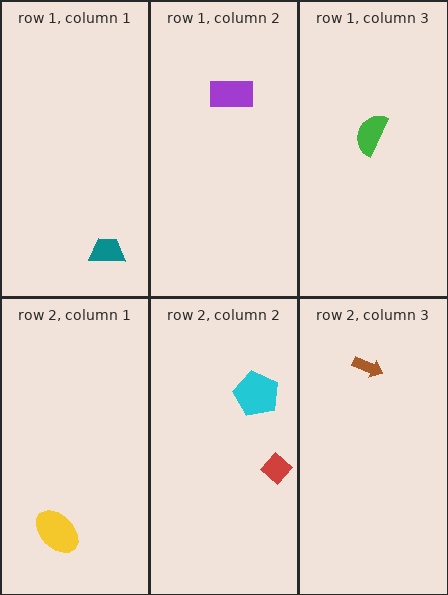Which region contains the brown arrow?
The row 2, column 3 region.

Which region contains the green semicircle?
The row 1, column 3 region.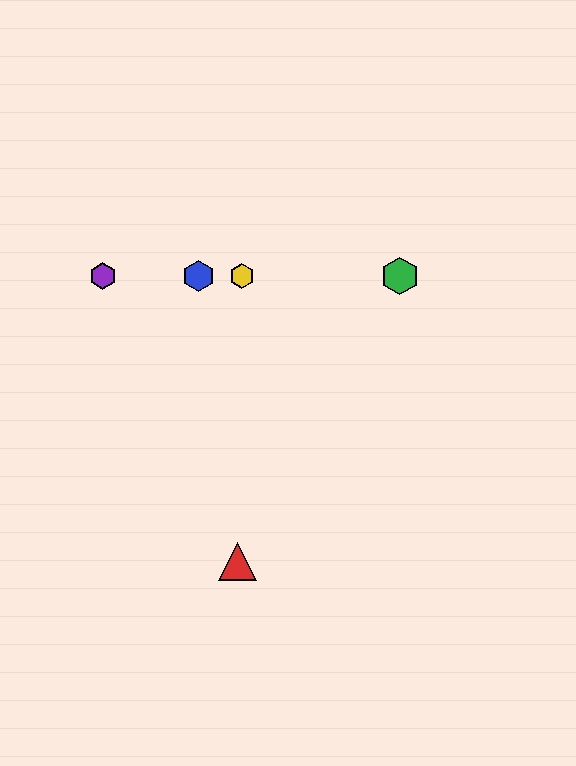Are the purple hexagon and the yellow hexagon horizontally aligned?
Yes, both are at y≈276.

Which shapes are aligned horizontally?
The blue hexagon, the green hexagon, the yellow hexagon, the purple hexagon are aligned horizontally.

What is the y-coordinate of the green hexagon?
The green hexagon is at y≈276.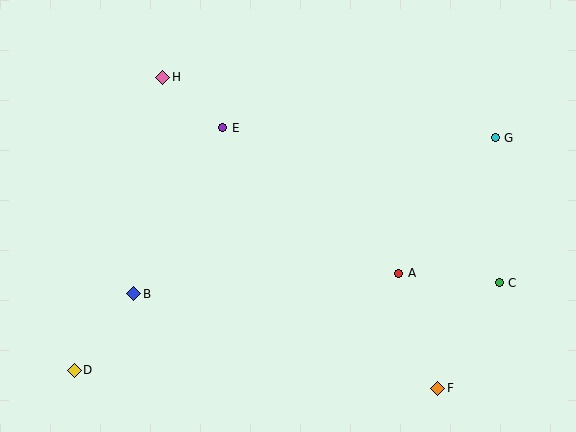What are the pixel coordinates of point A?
Point A is at (399, 273).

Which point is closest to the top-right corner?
Point G is closest to the top-right corner.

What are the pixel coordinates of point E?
Point E is at (223, 128).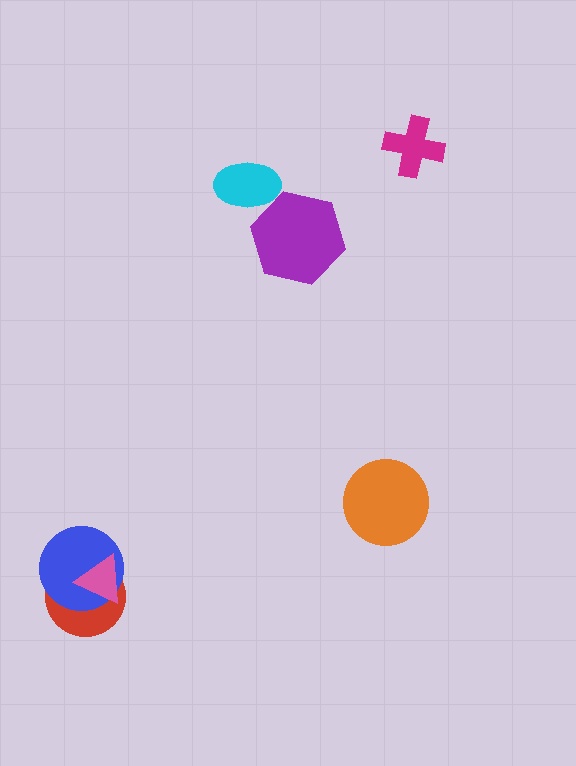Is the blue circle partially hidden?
Yes, it is partially covered by another shape.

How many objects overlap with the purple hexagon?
1 object overlaps with the purple hexagon.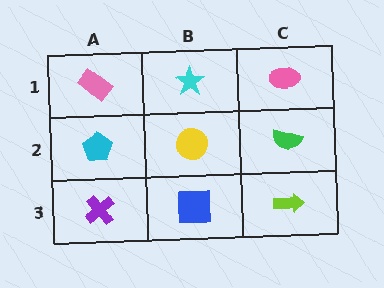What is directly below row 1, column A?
A cyan pentagon.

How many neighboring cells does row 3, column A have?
2.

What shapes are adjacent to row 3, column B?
A yellow circle (row 2, column B), a purple cross (row 3, column A), a lime arrow (row 3, column C).